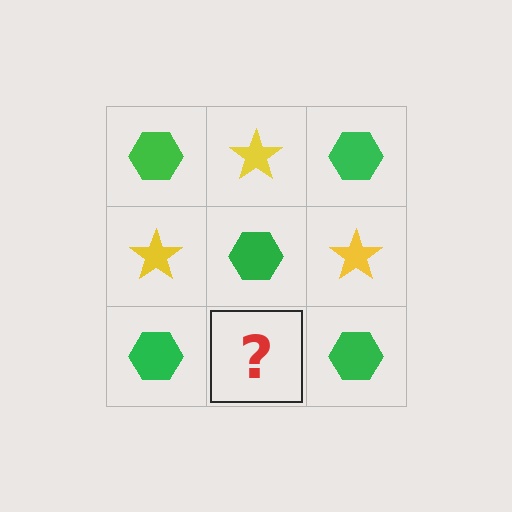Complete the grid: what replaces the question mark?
The question mark should be replaced with a yellow star.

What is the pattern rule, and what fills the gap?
The rule is that it alternates green hexagon and yellow star in a checkerboard pattern. The gap should be filled with a yellow star.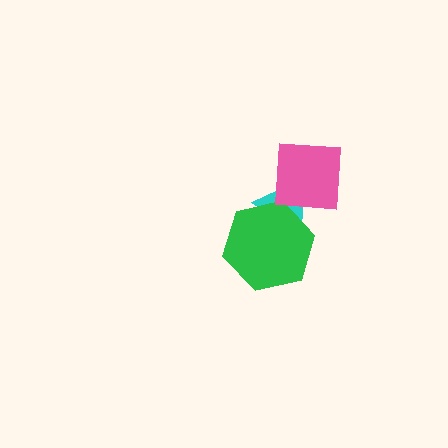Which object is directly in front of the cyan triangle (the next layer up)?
The green hexagon is directly in front of the cyan triangle.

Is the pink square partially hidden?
No, no other shape covers it.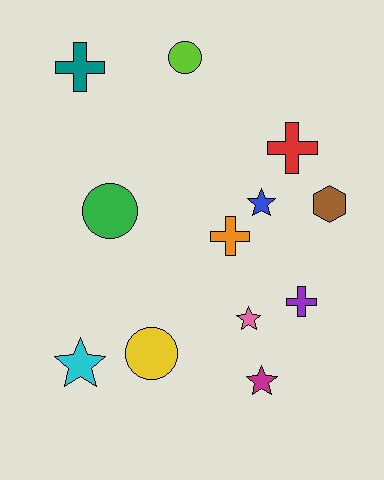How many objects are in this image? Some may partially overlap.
There are 12 objects.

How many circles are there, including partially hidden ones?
There are 3 circles.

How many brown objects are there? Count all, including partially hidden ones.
There is 1 brown object.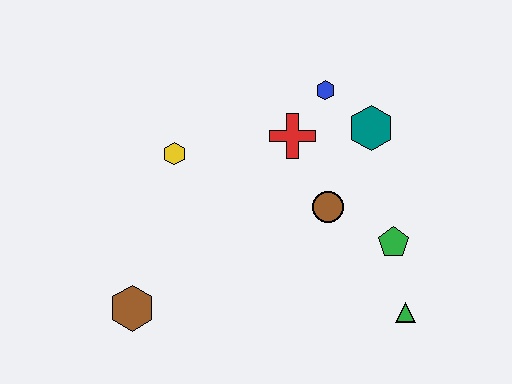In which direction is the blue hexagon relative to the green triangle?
The blue hexagon is above the green triangle.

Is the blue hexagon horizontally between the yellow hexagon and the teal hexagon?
Yes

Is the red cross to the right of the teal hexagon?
No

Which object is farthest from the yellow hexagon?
The green triangle is farthest from the yellow hexagon.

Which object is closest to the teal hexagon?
The blue hexagon is closest to the teal hexagon.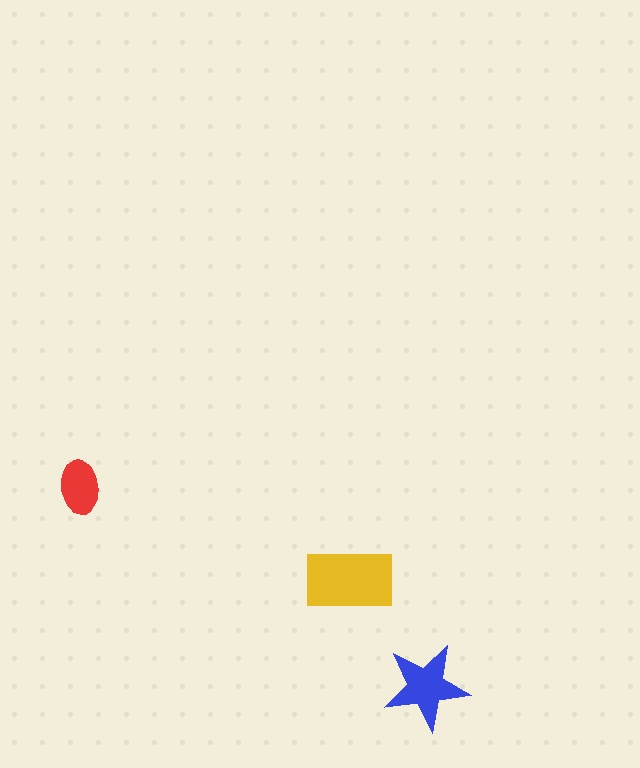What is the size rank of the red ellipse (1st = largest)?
3rd.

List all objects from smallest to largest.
The red ellipse, the blue star, the yellow rectangle.